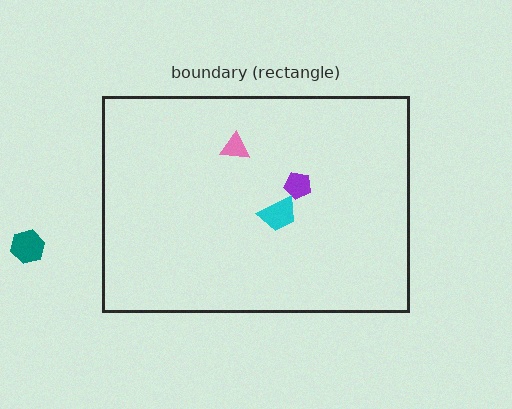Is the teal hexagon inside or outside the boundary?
Outside.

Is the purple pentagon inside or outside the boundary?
Inside.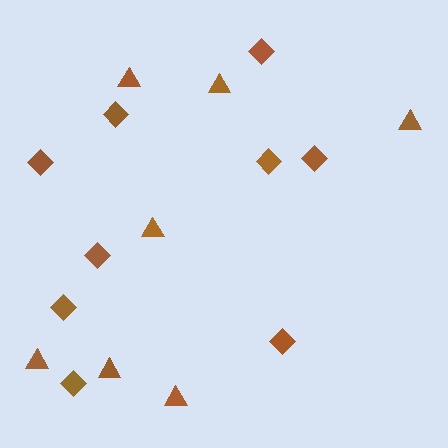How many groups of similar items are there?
There are 2 groups: one group of diamonds (9) and one group of triangles (7).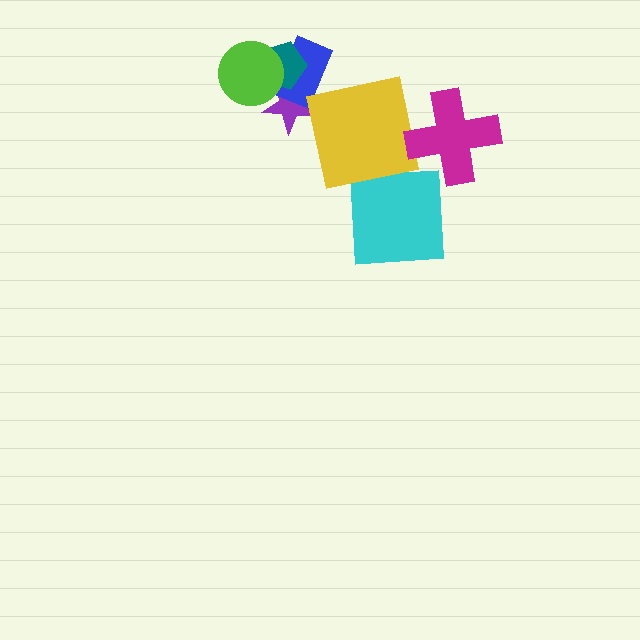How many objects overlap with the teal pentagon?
3 objects overlap with the teal pentagon.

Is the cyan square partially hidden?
No, no other shape covers it.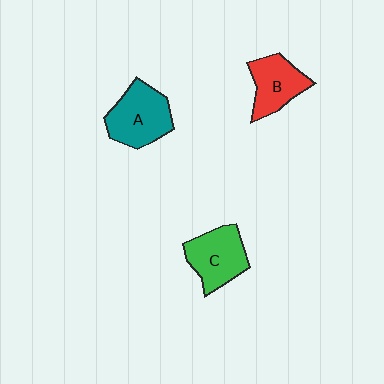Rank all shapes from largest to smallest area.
From largest to smallest: A (teal), C (green), B (red).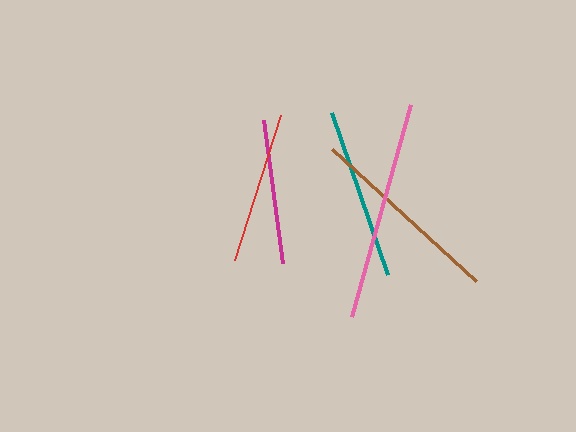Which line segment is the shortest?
The magenta line is the shortest at approximately 144 pixels.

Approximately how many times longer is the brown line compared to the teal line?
The brown line is approximately 1.1 times the length of the teal line.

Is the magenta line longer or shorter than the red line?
The red line is longer than the magenta line.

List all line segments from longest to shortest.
From longest to shortest: pink, brown, teal, red, magenta.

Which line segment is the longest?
The pink line is the longest at approximately 220 pixels.